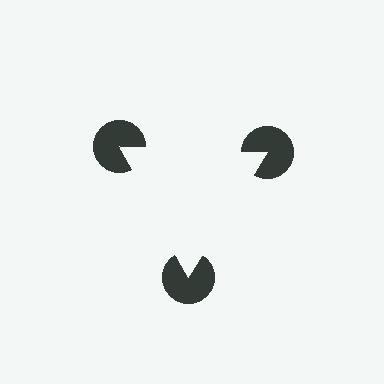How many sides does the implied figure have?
3 sides.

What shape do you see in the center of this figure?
An illusory triangle — its edges are inferred from the aligned wedge cuts in the pac-man discs, not physically drawn.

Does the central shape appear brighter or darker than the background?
It typically appears slightly brighter than the background, even though no actual brightness change is drawn.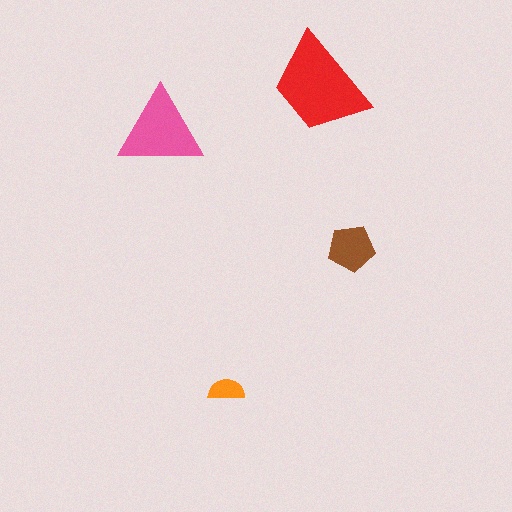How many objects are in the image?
There are 4 objects in the image.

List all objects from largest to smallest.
The red trapezoid, the pink triangle, the brown pentagon, the orange semicircle.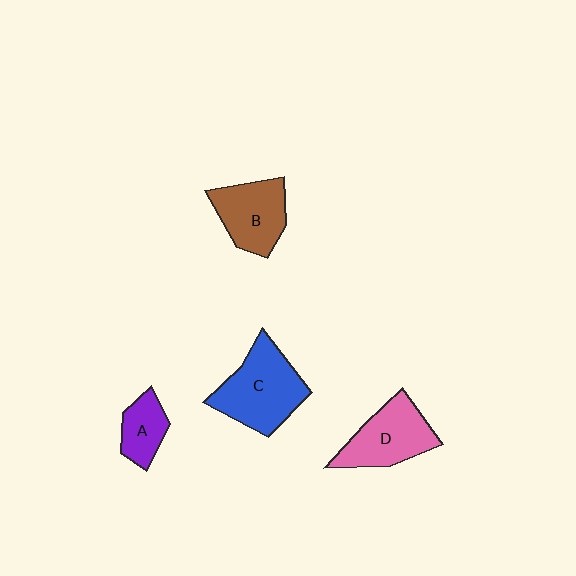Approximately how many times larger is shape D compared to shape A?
Approximately 1.8 times.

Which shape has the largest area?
Shape C (blue).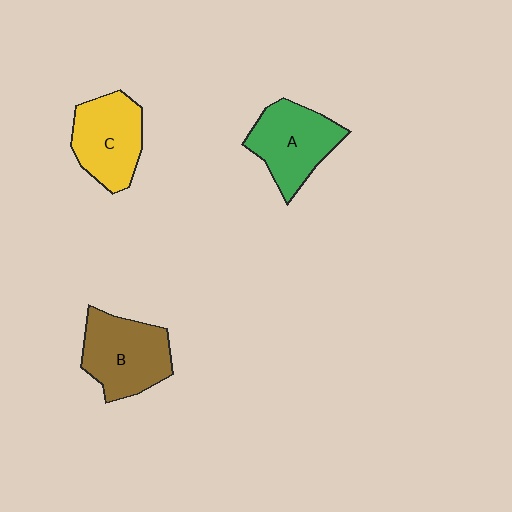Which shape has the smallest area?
Shape C (yellow).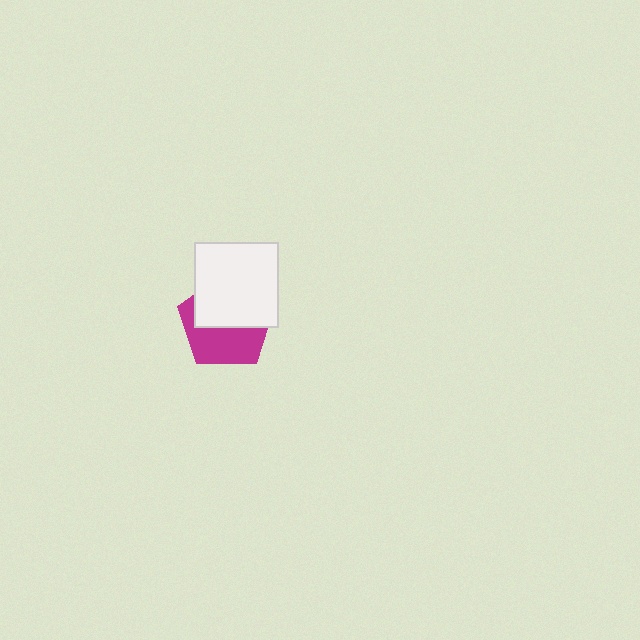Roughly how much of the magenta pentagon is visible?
About half of it is visible (roughly 48%).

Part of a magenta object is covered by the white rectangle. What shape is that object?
It is a pentagon.